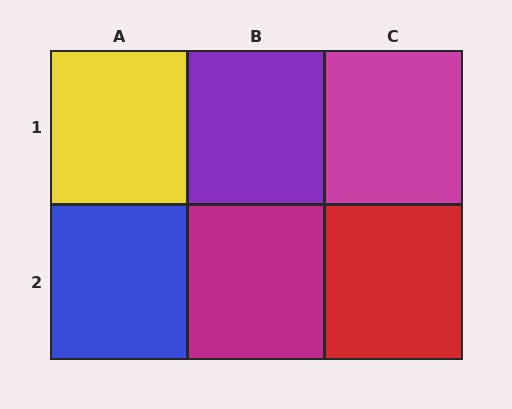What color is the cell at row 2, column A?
Blue.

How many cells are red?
1 cell is red.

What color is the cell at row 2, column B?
Magenta.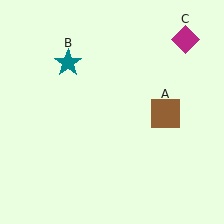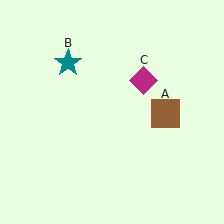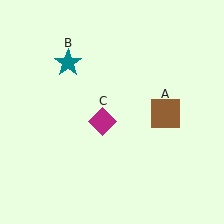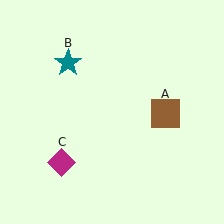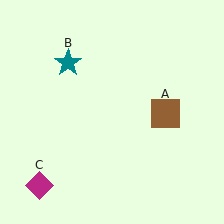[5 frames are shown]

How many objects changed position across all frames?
1 object changed position: magenta diamond (object C).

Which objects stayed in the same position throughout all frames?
Brown square (object A) and teal star (object B) remained stationary.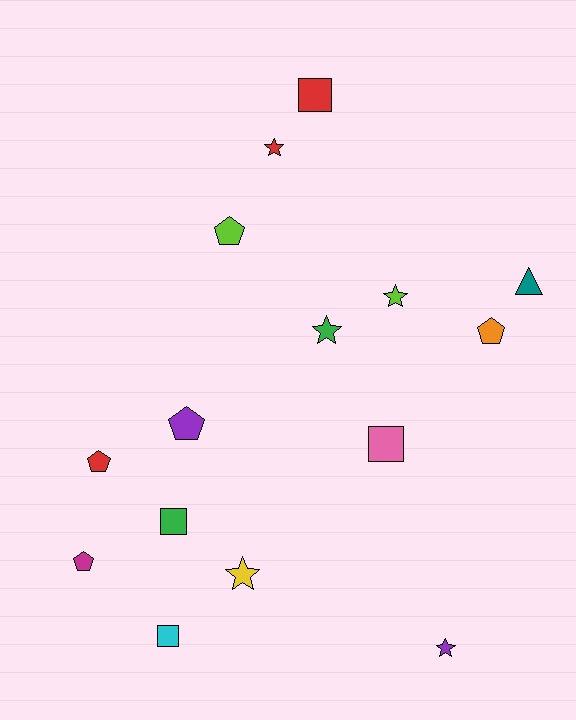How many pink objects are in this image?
There is 1 pink object.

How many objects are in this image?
There are 15 objects.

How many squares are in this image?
There are 4 squares.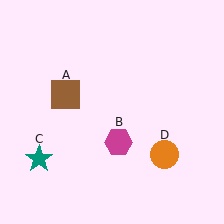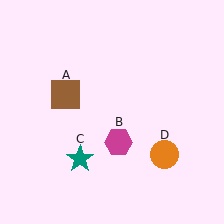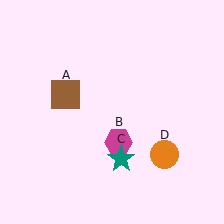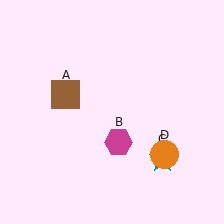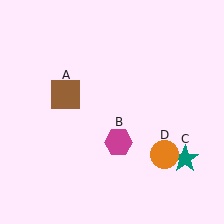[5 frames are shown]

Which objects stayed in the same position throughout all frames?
Brown square (object A) and magenta hexagon (object B) and orange circle (object D) remained stationary.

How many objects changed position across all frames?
1 object changed position: teal star (object C).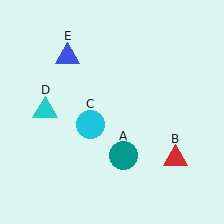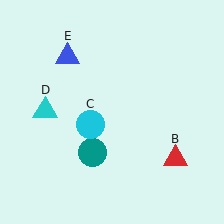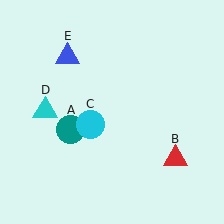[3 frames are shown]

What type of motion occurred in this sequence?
The teal circle (object A) rotated clockwise around the center of the scene.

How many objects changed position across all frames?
1 object changed position: teal circle (object A).